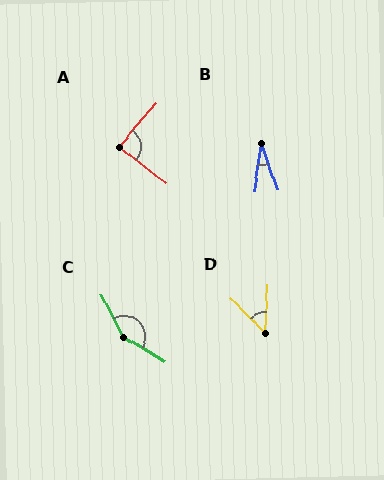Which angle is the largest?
C, at approximately 148 degrees.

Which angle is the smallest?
B, at approximately 27 degrees.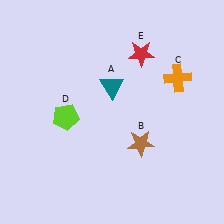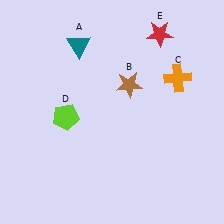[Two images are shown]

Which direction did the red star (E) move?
The red star (E) moved up.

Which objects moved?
The objects that moved are: the teal triangle (A), the brown star (B), the red star (E).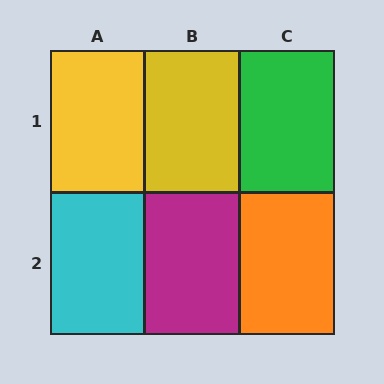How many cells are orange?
1 cell is orange.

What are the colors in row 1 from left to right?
Yellow, yellow, green.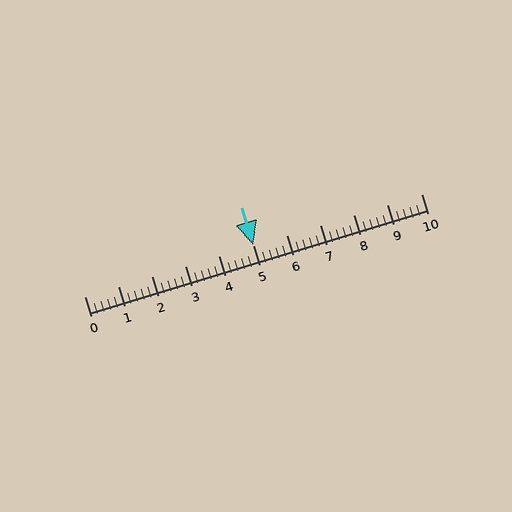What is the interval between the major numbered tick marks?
The major tick marks are spaced 1 units apart.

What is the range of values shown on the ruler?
The ruler shows values from 0 to 10.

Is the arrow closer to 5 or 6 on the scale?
The arrow is closer to 5.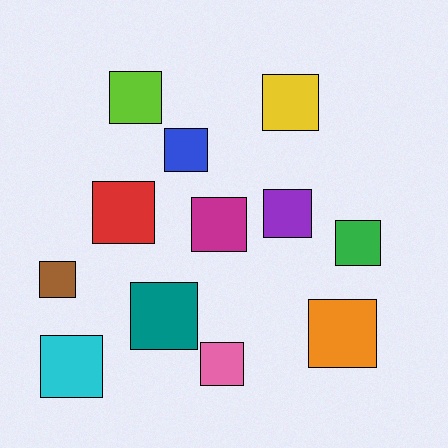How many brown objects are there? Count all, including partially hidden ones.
There is 1 brown object.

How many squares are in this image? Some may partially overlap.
There are 12 squares.